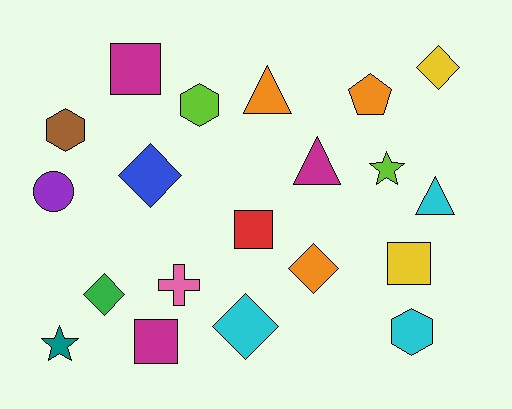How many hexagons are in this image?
There are 3 hexagons.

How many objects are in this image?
There are 20 objects.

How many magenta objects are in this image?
There are 3 magenta objects.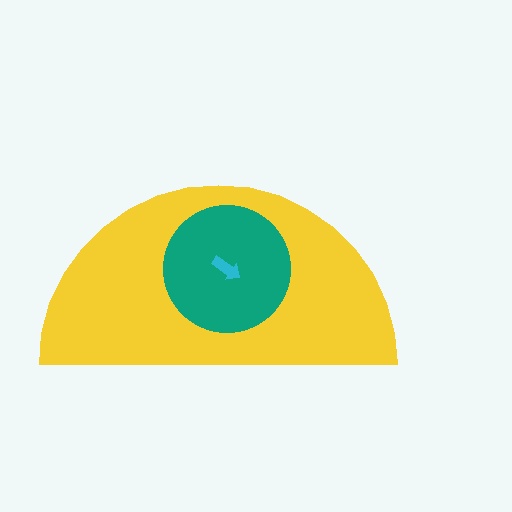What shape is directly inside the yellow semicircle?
The teal circle.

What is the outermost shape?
The yellow semicircle.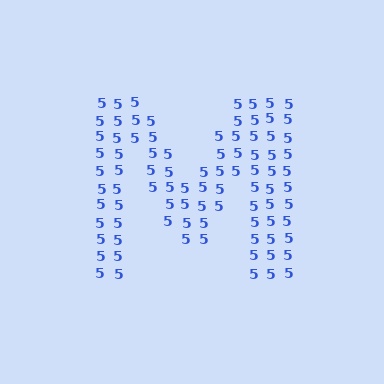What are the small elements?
The small elements are digit 5's.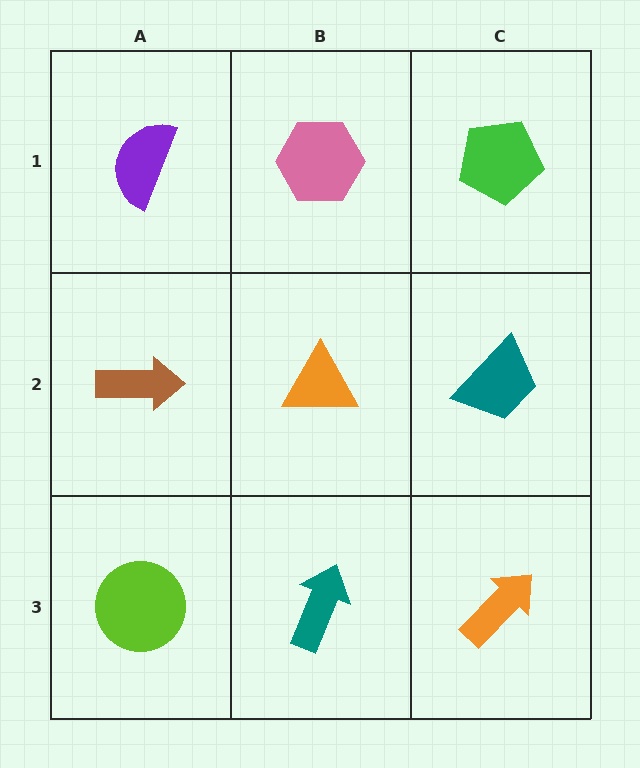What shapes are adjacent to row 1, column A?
A brown arrow (row 2, column A), a pink hexagon (row 1, column B).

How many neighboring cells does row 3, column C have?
2.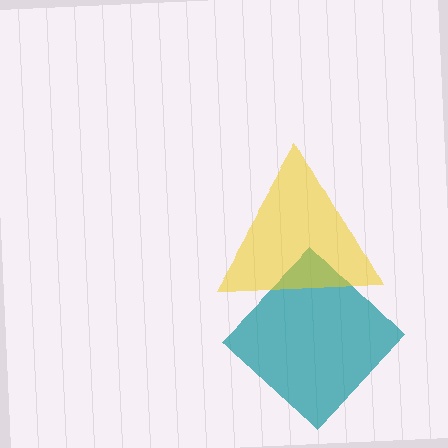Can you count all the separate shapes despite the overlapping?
Yes, there are 2 separate shapes.